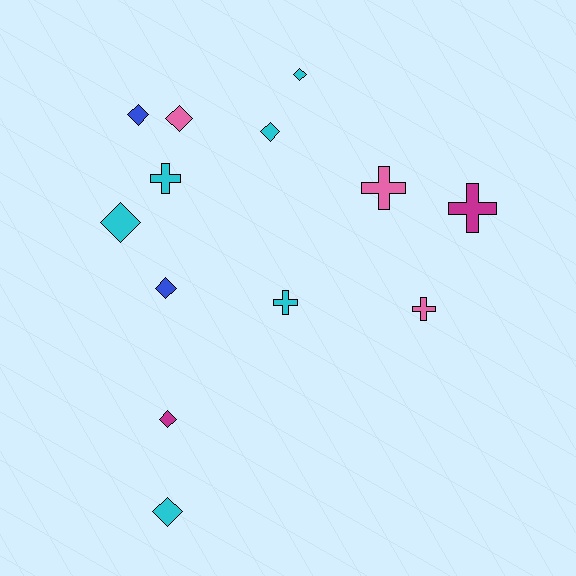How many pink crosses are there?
There are 2 pink crosses.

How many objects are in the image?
There are 13 objects.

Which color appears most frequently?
Cyan, with 6 objects.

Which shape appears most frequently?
Diamond, with 8 objects.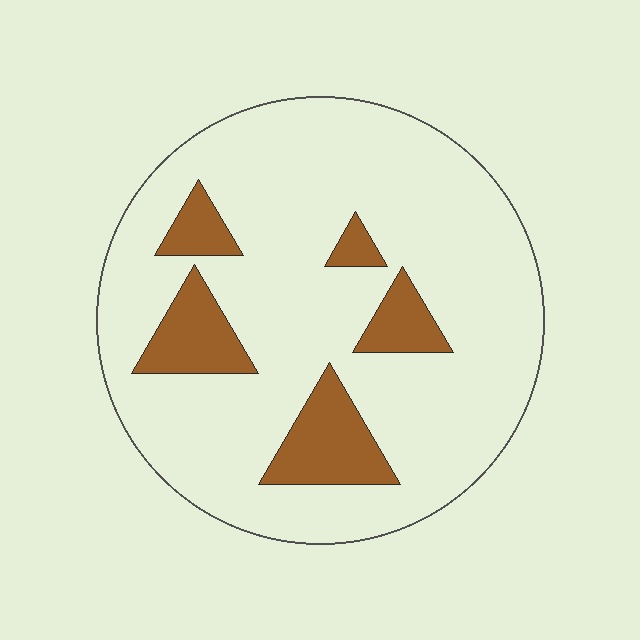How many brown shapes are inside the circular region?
5.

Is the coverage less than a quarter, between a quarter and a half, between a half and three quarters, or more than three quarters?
Less than a quarter.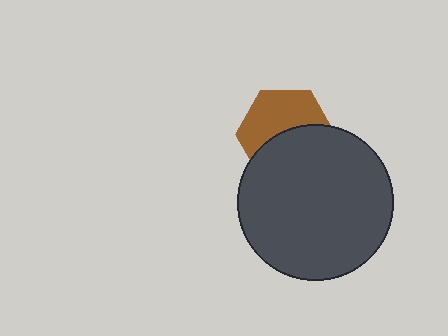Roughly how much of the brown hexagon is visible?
About half of it is visible (roughly 51%).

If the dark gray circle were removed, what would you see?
You would see the complete brown hexagon.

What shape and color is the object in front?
The object in front is a dark gray circle.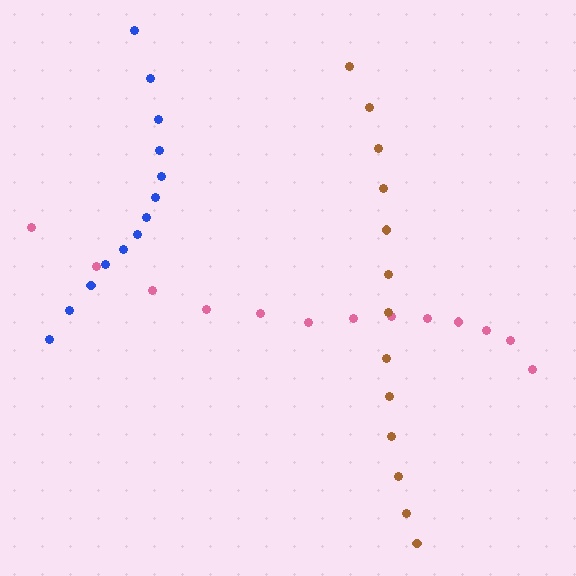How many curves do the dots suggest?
There are 3 distinct paths.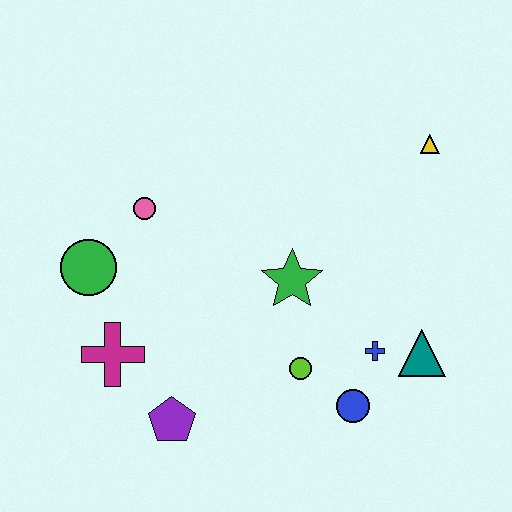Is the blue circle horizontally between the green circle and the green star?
No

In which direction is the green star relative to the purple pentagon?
The green star is above the purple pentagon.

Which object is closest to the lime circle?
The blue circle is closest to the lime circle.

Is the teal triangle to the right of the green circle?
Yes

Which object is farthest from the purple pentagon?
The yellow triangle is farthest from the purple pentagon.